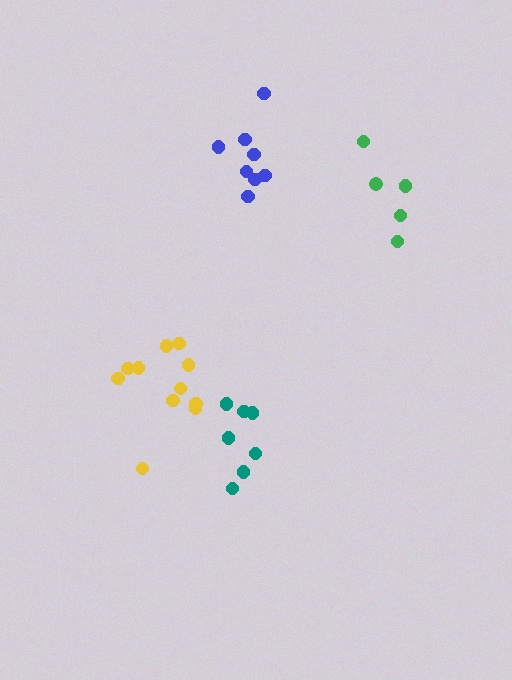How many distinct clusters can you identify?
There are 4 distinct clusters.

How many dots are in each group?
Group 1: 8 dots, Group 2: 11 dots, Group 3: 5 dots, Group 4: 7 dots (31 total).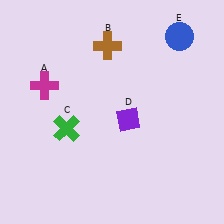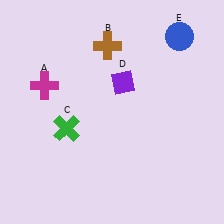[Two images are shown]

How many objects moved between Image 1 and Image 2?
1 object moved between the two images.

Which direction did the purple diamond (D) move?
The purple diamond (D) moved up.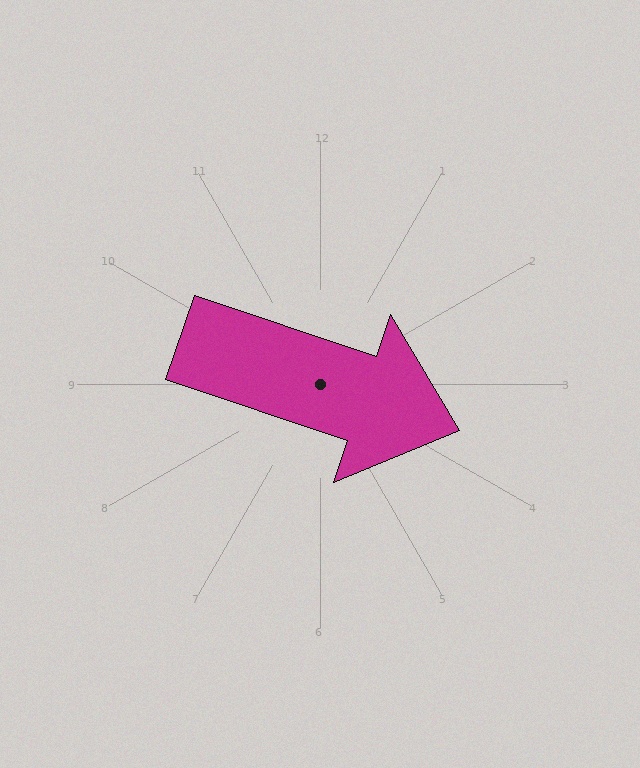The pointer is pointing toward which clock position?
Roughly 4 o'clock.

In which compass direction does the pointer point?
East.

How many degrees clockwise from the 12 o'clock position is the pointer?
Approximately 109 degrees.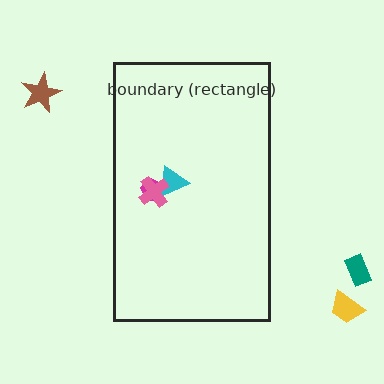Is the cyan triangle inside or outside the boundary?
Inside.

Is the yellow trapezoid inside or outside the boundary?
Outside.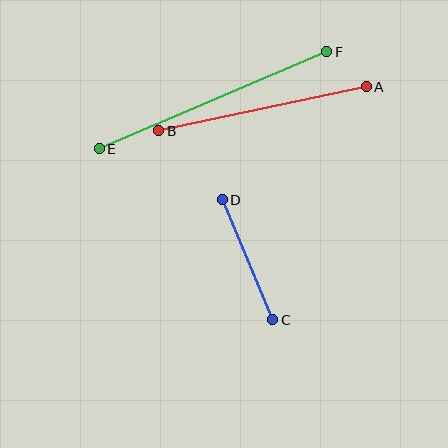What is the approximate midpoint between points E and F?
The midpoint is at approximately (213, 100) pixels.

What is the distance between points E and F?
The distance is approximately 247 pixels.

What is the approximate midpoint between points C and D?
The midpoint is at approximately (247, 260) pixels.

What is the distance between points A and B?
The distance is approximately 212 pixels.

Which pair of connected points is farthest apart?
Points E and F are farthest apart.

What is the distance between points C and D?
The distance is approximately 130 pixels.